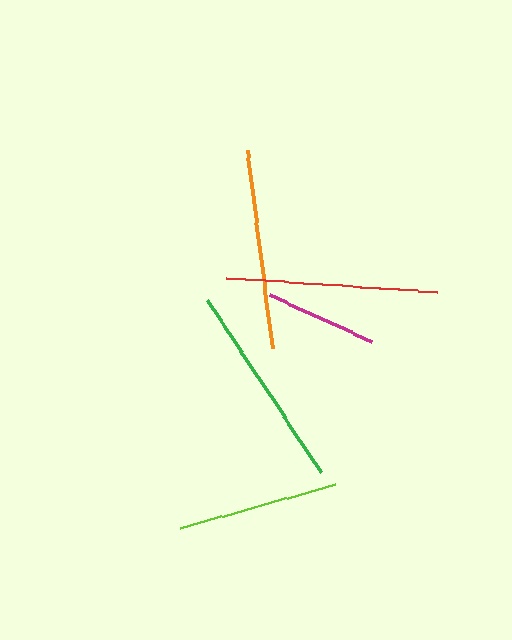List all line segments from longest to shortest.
From longest to shortest: red, green, orange, lime, magenta.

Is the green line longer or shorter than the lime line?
The green line is longer than the lime line.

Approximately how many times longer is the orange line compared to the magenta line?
The orange line is approximately 1.8 times the length of the magenta line.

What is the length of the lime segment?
The lime segment is approximately 162 pixels long.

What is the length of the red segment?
The red segment is approximately 212 pixels long.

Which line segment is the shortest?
The magenta line is the shortest at approximately 111 pixels.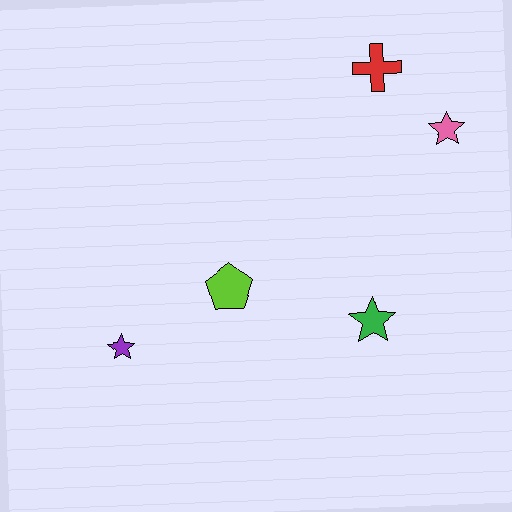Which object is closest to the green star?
The lime pentagon is closest to the green star.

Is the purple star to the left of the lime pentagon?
Yes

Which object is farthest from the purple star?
The pink star is farthest from the purple star.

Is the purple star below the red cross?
Yes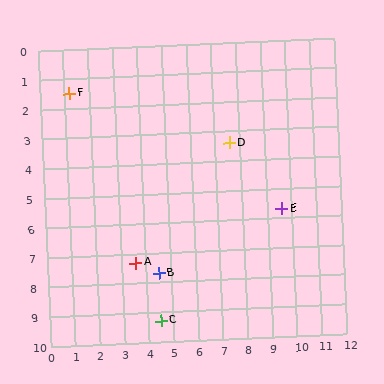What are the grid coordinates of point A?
Point A is at approximately (3.6, 7.3).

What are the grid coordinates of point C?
Point C is at approximately (4.5, 9.3).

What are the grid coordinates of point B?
Point B is at approximately (4.5, 7.7).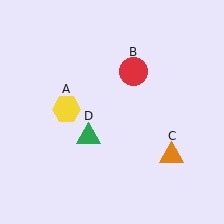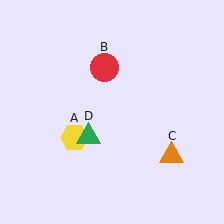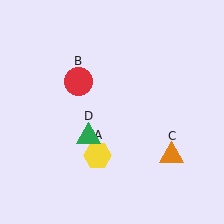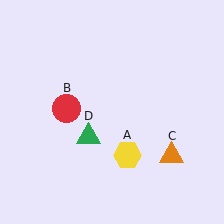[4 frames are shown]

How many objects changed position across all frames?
2 objects changed position: yellow hexagon (object A), red circle (object B).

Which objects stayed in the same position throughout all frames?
Orange triangle (object C) and green triangle (object D) remained stationary.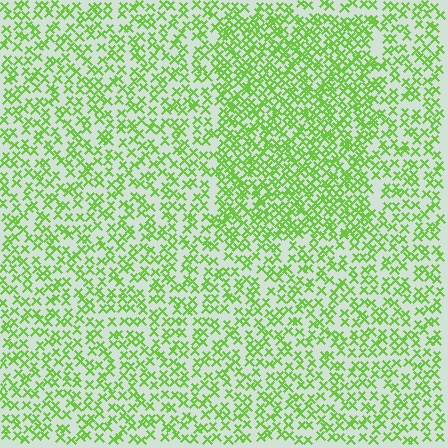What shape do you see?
I see a rectangle.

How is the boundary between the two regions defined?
The boundary is defined by a change in element density (approximately 1.7x ratio). All elements are the same color, size, and shape.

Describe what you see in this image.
The image contains small lime elements arranged at two different densities. A rectangle-shaped region is visible where the elements are more densely packed than the surrounding area.